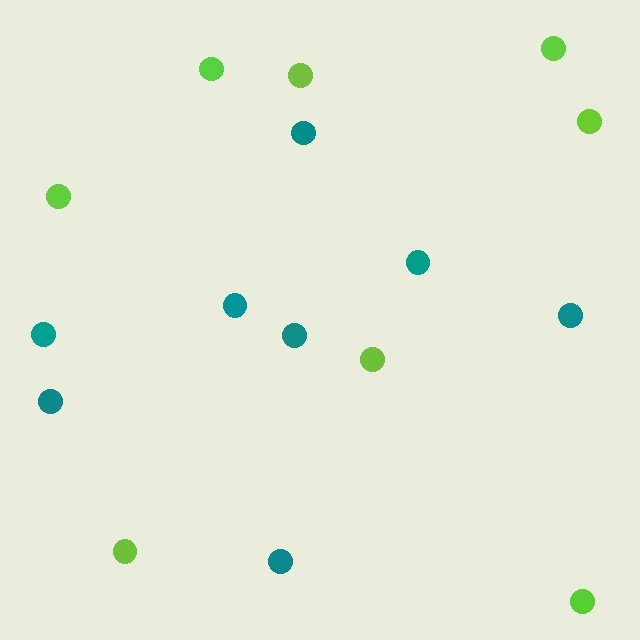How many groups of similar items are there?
There are 2 groups: one group of lime circles (8) and one group of teal circles (8).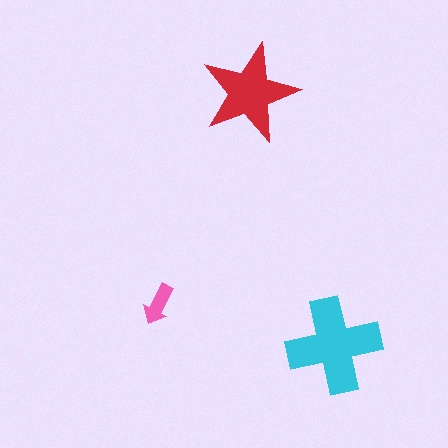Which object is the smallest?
The pink arrow.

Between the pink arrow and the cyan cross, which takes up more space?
The cyan cross.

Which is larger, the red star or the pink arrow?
The red star.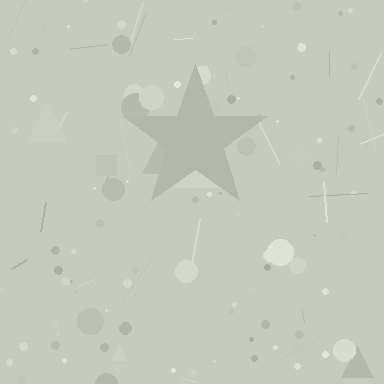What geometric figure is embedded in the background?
A star is embedded in the background.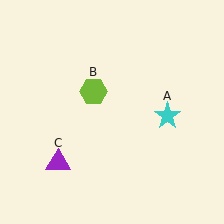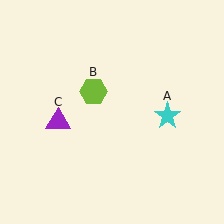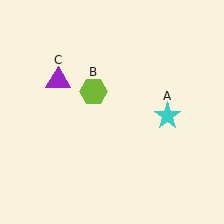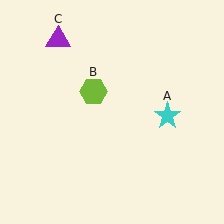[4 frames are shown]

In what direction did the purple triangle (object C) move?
The purple triangle (object C) moved up.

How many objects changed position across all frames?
1 object changed position: purple triangle (object C).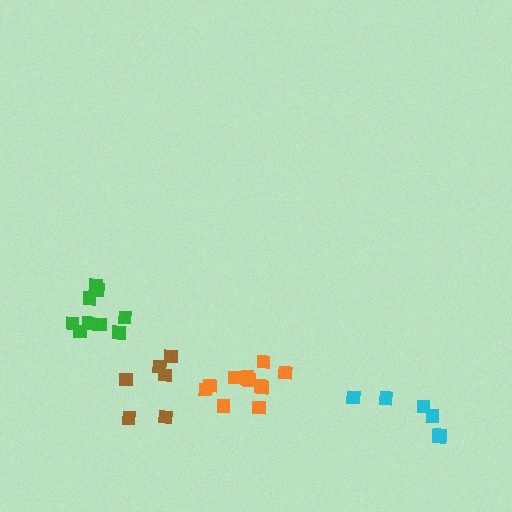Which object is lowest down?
The brown cluster is bottommost.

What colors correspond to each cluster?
The clusters are colored: brown, orange, cyan, green.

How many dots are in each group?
Group 1: 6 dots, Group 2: 12 dots, Group 3: 6 dots, Group 4: 9 dots (33 total).